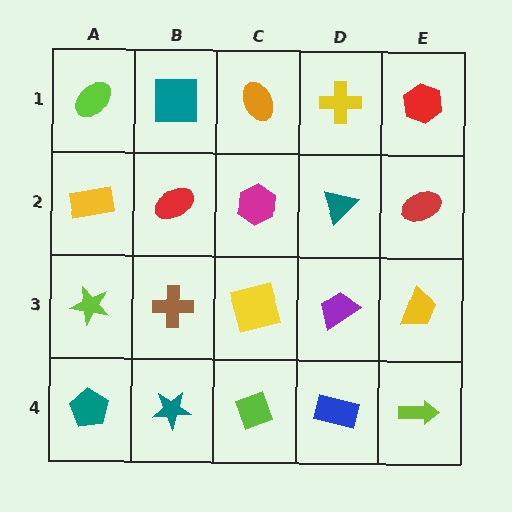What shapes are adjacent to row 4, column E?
A yellow trapezoid (row 3, column E), a blue rectangle (row 4, column D).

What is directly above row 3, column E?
A red ellipse.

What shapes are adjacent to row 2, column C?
An orange ellipse (row 1, column C), a yellow square (row 3, column C), a red ellipse (row 2, column B), a teal triangle (row 2, column D).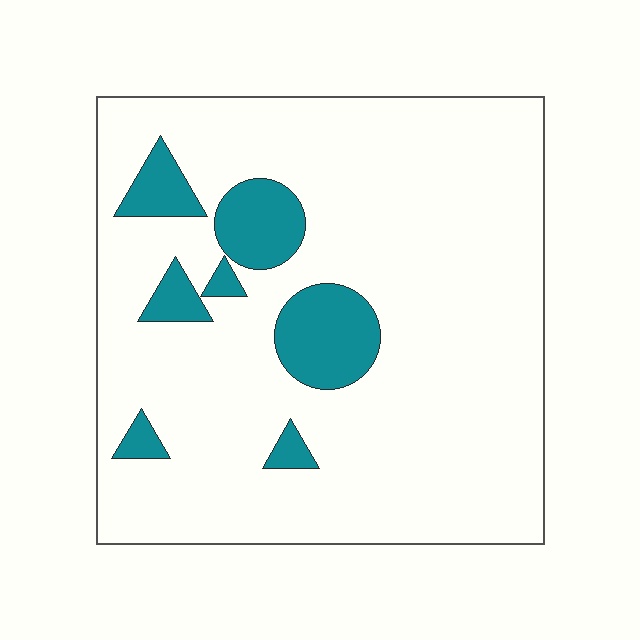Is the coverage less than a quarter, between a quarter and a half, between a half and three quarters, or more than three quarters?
Less than a quarter.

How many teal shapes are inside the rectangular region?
7.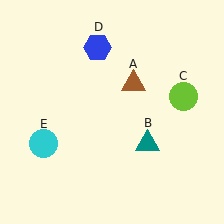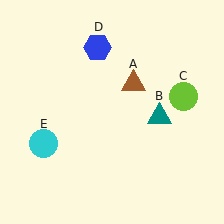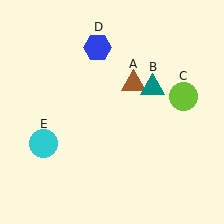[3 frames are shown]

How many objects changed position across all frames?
1 object changed position: teal triangle (object B).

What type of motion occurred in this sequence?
The teal triangle (object B) rotated counterclockwise around the center of the scene.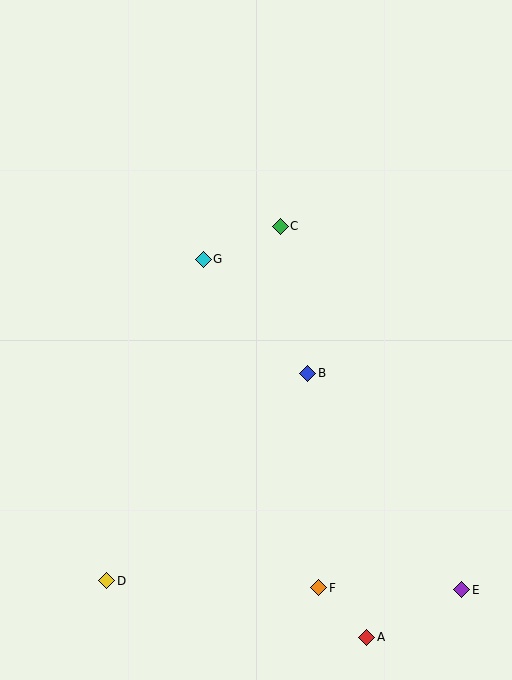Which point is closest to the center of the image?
Point B at (308, 373) is closest to the center.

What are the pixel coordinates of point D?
Point D is at (107, 581).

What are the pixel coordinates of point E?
Point E is at (462, 590).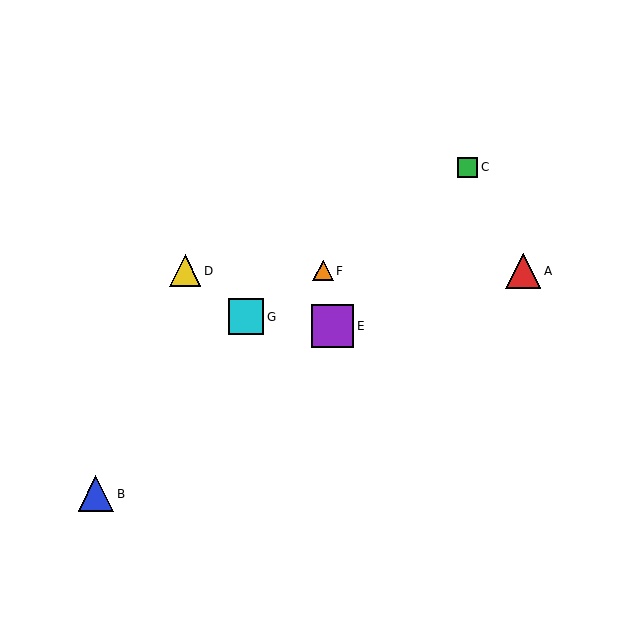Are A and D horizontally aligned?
Yes, both are at y≈271.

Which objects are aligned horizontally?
Objects A, D, F are aligned horizontally.